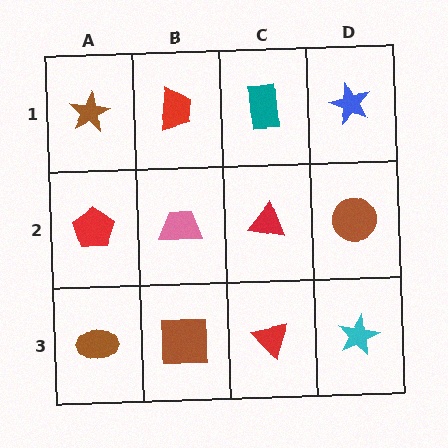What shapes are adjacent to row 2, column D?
A blue star (row 1, column D), a cyan star (row 3, column D), a red triangle (row 2, column C).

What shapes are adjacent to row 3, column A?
A red pentagon (row 2, column A), a brown square (row 3, column B).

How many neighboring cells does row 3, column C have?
3.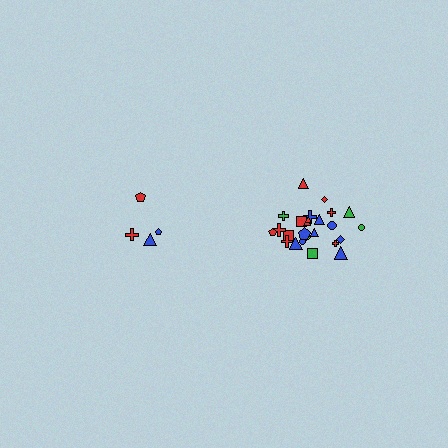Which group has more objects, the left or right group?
The right group.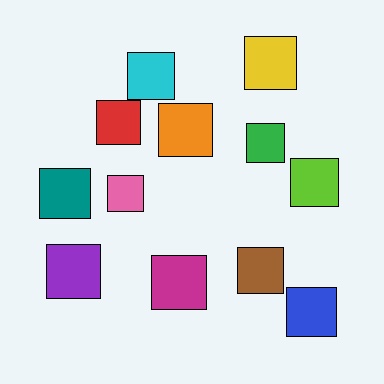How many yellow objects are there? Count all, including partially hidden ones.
There is 1 yellow object.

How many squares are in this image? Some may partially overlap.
There are 12 squares.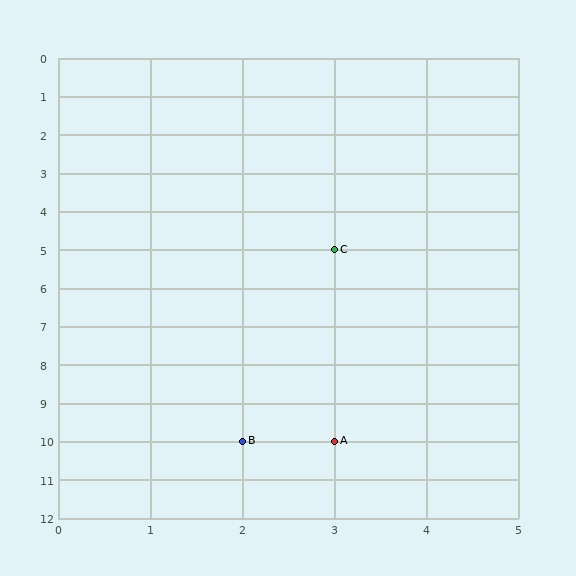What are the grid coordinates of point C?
Point C is at grid coordinates (3, 5).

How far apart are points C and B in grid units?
Points C and B are 1 column and 5 rows apart (about 5.1 grid units diagonally).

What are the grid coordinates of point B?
Point B is at grid coordinates (2, 10).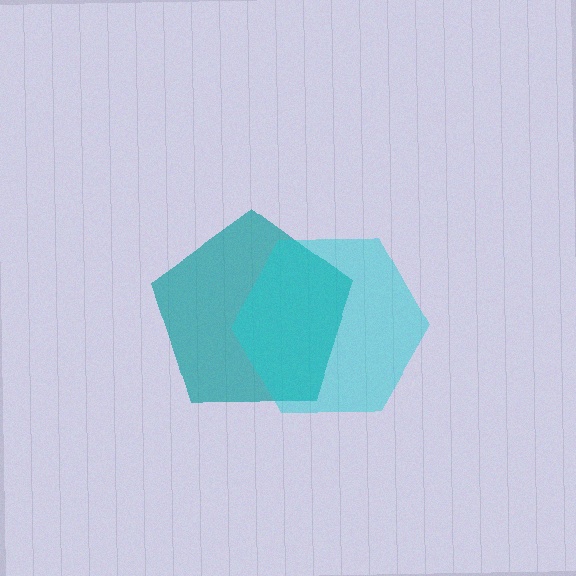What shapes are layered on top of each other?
The layered shapes are: a teal pentagon, a cyan hexagon.